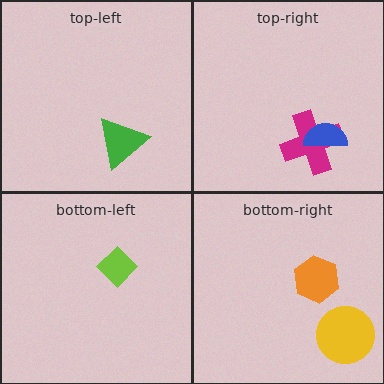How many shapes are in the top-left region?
1.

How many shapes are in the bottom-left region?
1.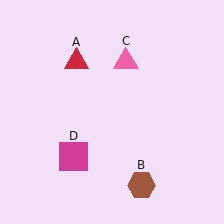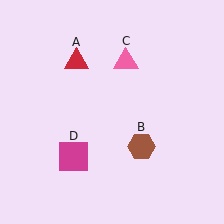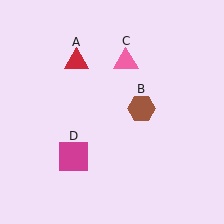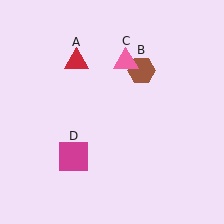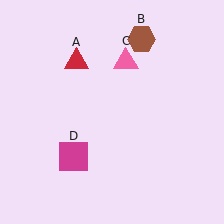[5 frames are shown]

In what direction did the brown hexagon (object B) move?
The brown hexagon (object B) moved up.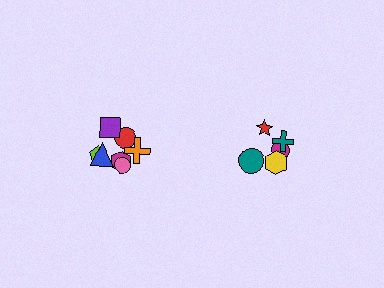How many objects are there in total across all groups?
There are 12 objects.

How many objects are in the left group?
There are 7 objects.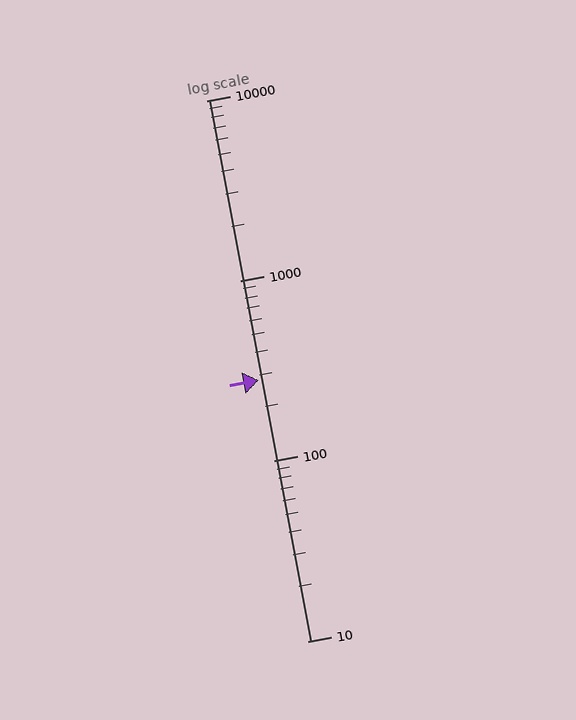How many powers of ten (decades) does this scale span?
The scale spans 3 decades, from 10 to 10000.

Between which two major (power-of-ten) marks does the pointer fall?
The pointer is between 100 and 1000.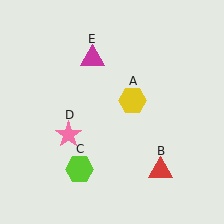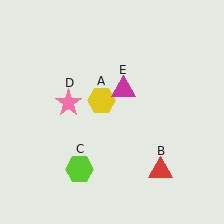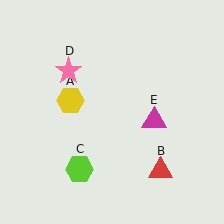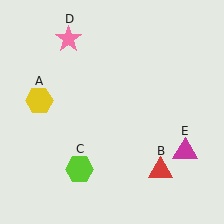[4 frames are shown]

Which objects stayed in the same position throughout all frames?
Red triangle (object B) and lime hexagon (object C) remained stationary.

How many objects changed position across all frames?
3 objects changed position: yellow hexagon (object A), pink star (object D), magenta triangle (object E).